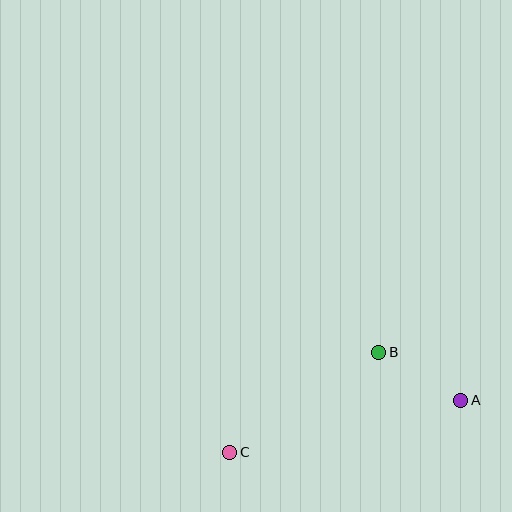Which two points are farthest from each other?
Points A and C are farthest from each other.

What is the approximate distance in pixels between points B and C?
The distance between B and C is approximately 179 pixels.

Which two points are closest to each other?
Points A and B are closest to each other.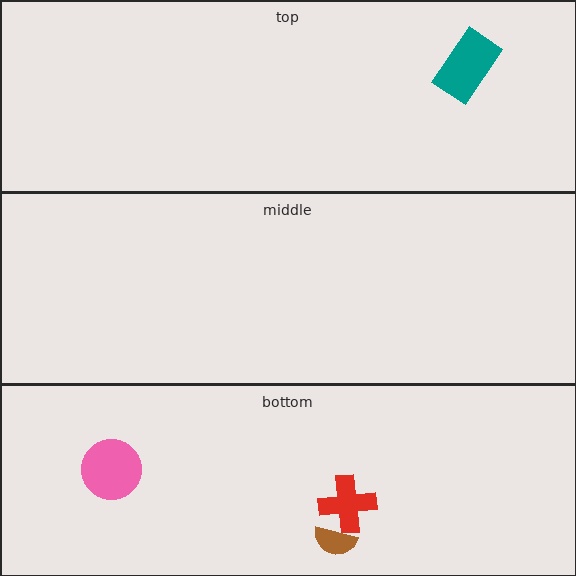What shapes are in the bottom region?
The red cross, the brown semicircle, the pink circle.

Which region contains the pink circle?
The bottom region.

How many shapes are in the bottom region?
3.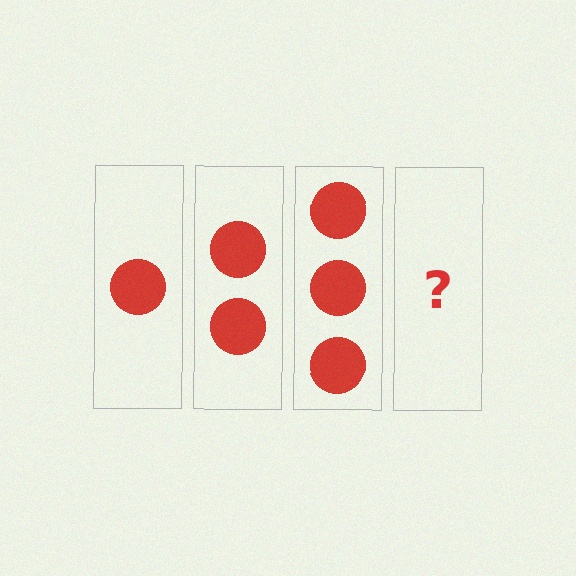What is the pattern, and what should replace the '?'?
The pattern is that each step adds one more circle. The '?' should be 4 circles.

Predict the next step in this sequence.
The next step is 4 circles.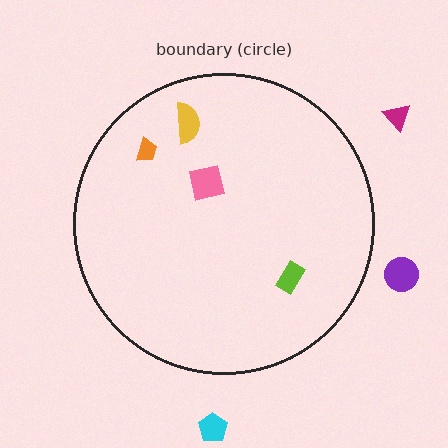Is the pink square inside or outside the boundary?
Inside.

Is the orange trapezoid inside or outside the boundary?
Inside.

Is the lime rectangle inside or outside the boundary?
Inside.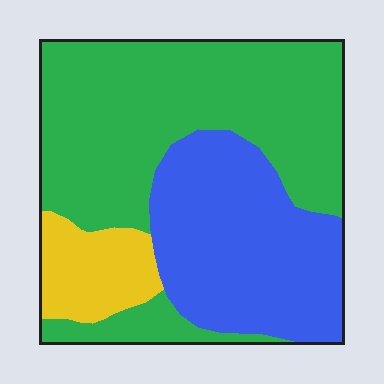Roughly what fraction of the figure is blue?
Blue takes up about one third (1/3) of the figure.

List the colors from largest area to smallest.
From largest to smallest: green, blue, yellow.